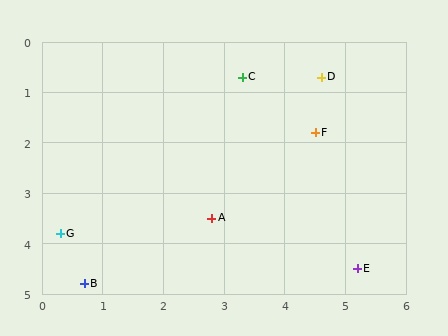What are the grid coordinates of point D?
Point D is at approximately (4.6, 0.7).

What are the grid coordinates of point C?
Point C is at approximately (3.3, 0.7).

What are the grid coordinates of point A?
Point A is at approximately (2.8, 3.5).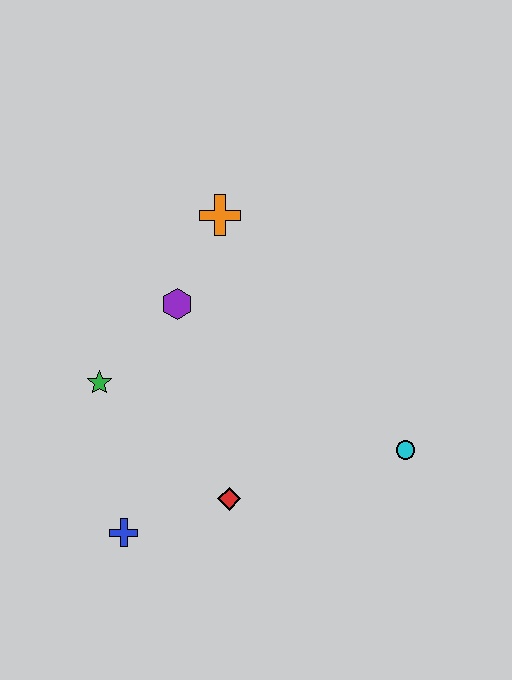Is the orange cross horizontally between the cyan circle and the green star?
Yes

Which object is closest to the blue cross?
The red diamond is closest to the blue cross.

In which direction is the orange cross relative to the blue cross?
The orange cross is above the blue cross.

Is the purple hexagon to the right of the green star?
Yes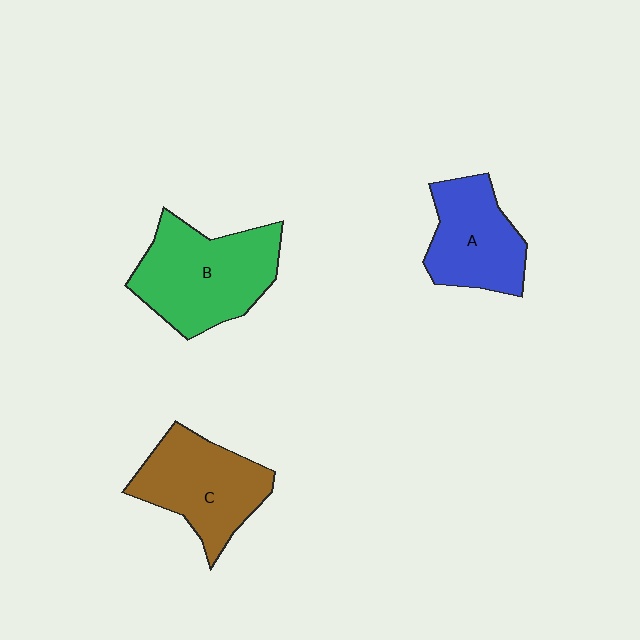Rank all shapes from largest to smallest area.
From largest to smallest: B (green), C (brown), A (blue).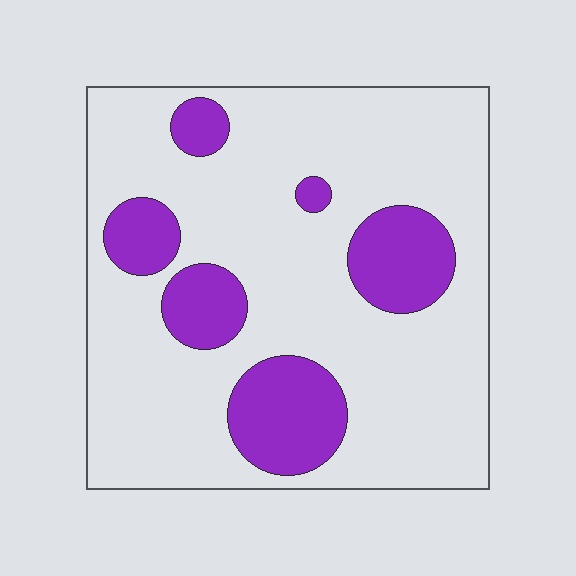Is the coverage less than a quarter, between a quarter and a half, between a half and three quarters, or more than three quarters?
Less than a quarter.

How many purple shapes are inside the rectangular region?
6.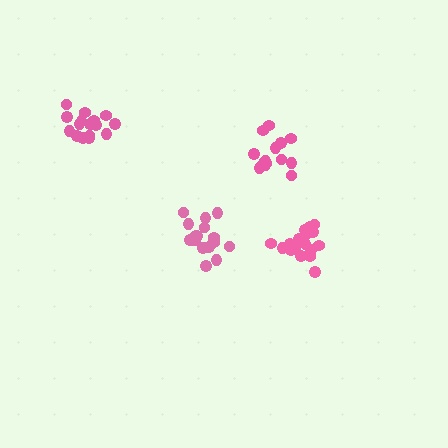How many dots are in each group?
Group 1: 16 dots, Group 2: 17 dots, Group 3: 14 dots, Group 4: 17 dots (64 total).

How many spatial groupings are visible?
There are 4 spatial groupings.